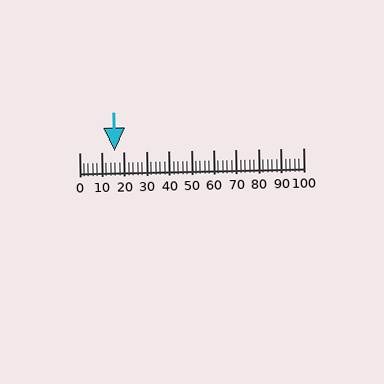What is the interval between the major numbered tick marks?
The major tick marks are spaced 10 units apart.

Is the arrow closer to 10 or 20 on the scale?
The arrow is closer to 20.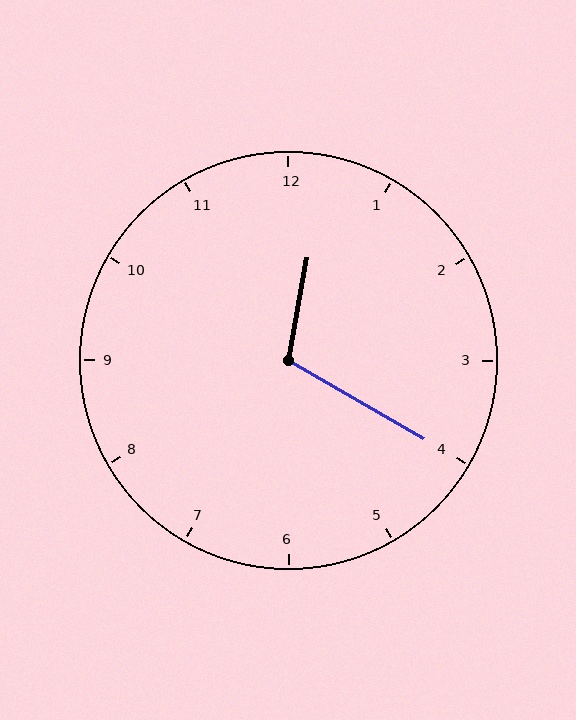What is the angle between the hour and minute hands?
Approximately 110 degrees.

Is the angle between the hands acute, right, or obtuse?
It is obtuse.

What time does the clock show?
12:20.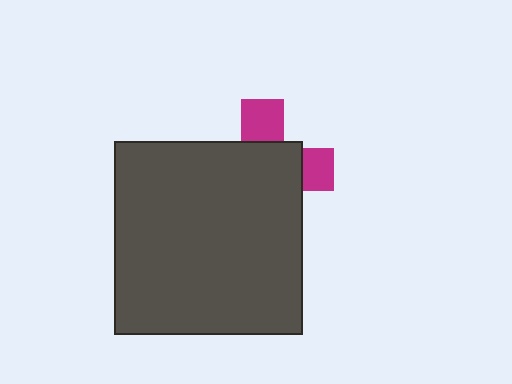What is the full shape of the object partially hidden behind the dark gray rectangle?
The partially hidden object is a magenta cross.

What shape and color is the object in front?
The object in front is a dark gray rectangle.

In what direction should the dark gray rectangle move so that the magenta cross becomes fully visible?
The dark gray rectangle should move toward the lower-left. That is the shortest direction to clear the overlap and leave the magenta cross fully visible.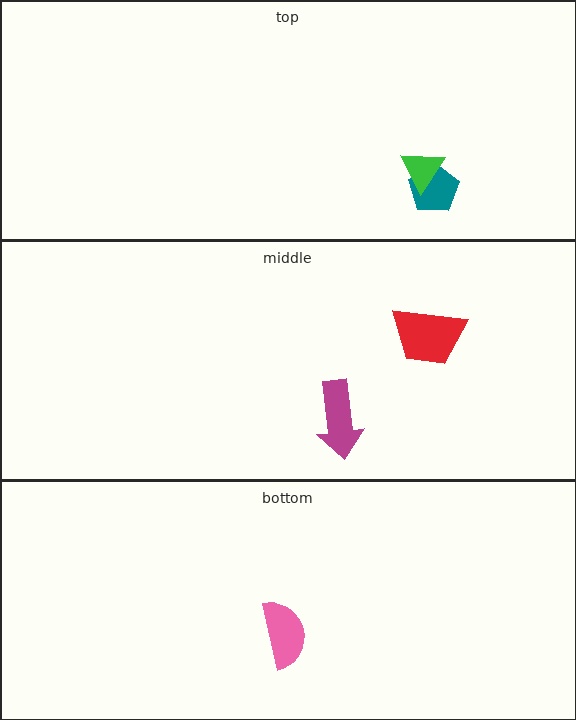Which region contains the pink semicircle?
The bottom region.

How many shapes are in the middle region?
2.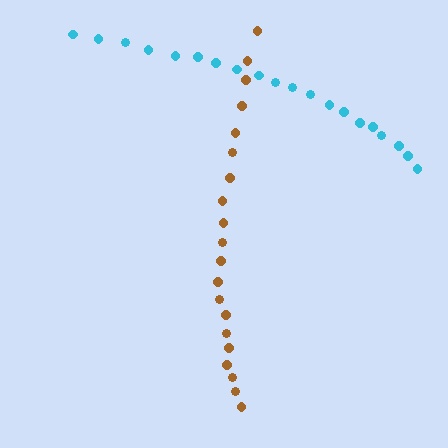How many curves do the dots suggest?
There are 2 distinct paths.